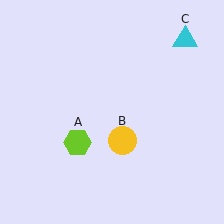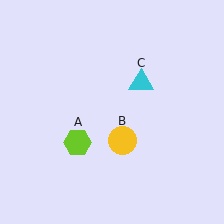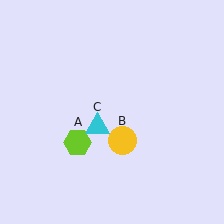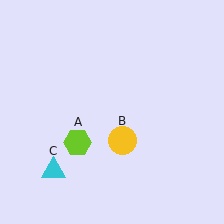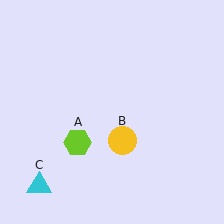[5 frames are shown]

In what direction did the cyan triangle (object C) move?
The cyan triangle (object C) moved down and to the left.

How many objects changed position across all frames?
1 object changed position: cyan triangle (object C).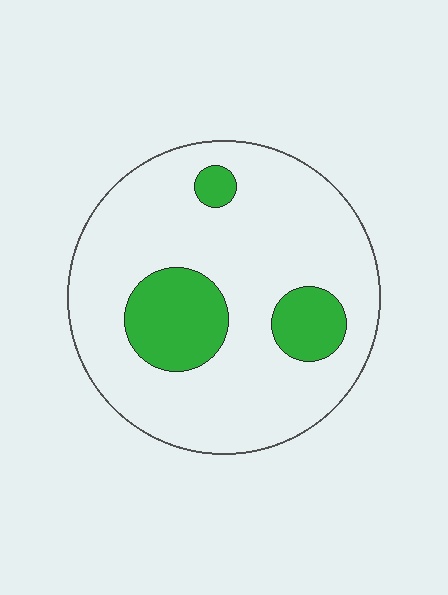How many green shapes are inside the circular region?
3.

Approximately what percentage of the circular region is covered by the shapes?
Approximately 20%.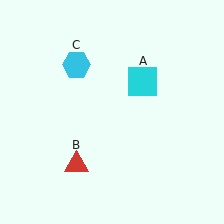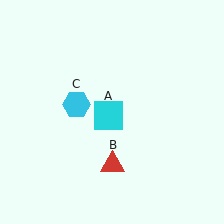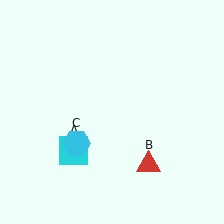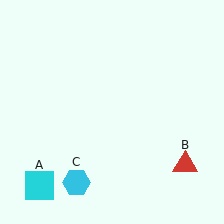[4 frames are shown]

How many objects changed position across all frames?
3 objects changed position: cyan square (object A), red triangle (object B), cyan hexagon (object C).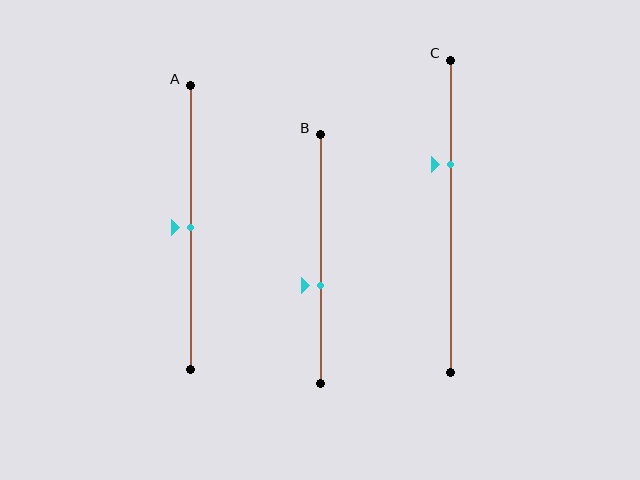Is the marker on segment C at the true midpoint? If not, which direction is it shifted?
No, the marker on segment C is shifted upward by about 17% of the segment length.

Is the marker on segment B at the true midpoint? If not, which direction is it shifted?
No, the marker on segment B is shifted downward by about 10% of the segment length.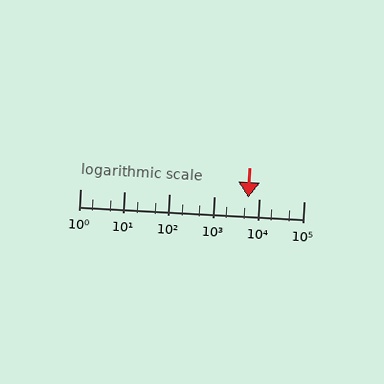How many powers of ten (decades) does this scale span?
The scale spans 5 decades, from 1 to 100000.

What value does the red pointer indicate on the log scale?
The pointer indicates approximately 5900.